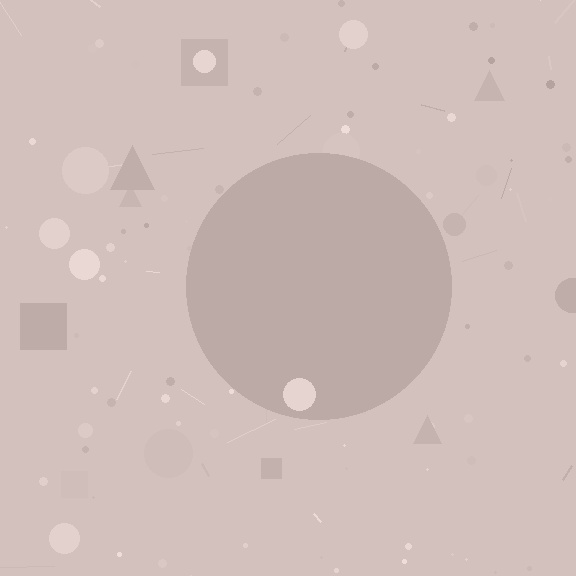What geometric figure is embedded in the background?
A circle is embedded in the background.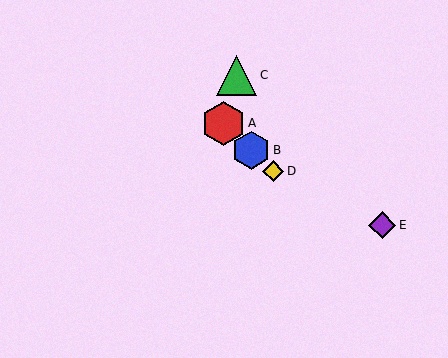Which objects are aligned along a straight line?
Objects A, B, D are aligned along a straight line.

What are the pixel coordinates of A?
Object A is at (223, 123).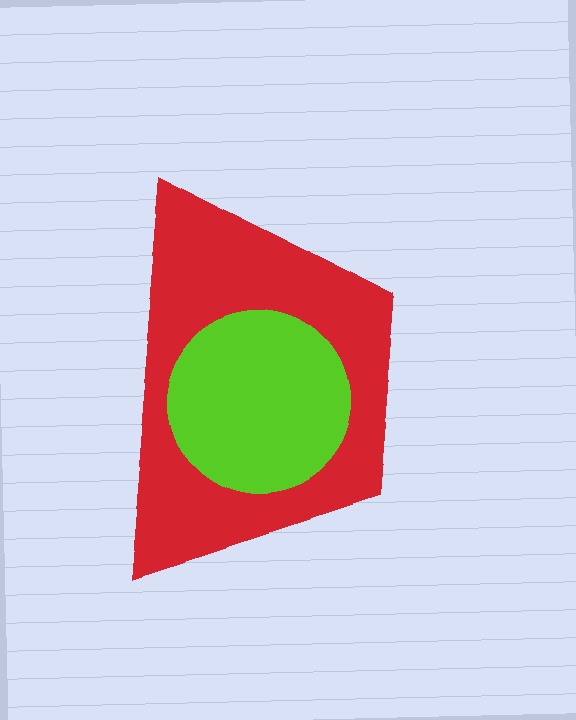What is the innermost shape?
The lime circle.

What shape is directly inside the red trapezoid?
The lime circle.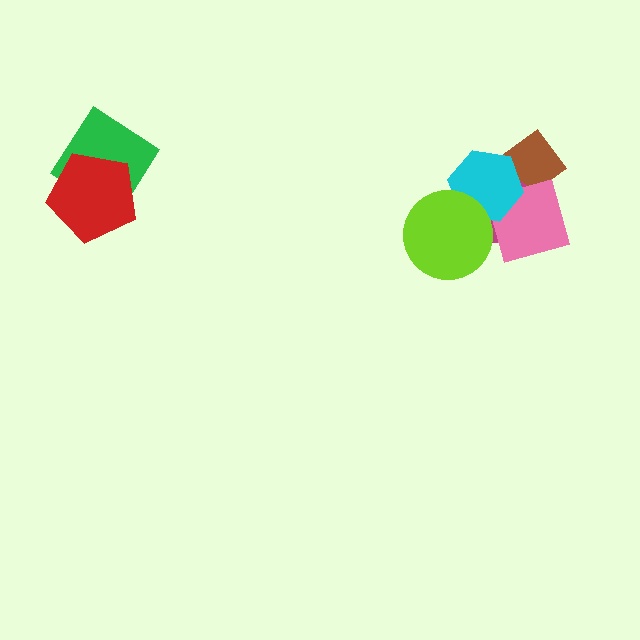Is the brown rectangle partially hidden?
Yes, it is partially covered by another shape.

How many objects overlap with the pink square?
3 objects overlap with the pink square.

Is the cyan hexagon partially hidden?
Yes, it is partially covered by another shape.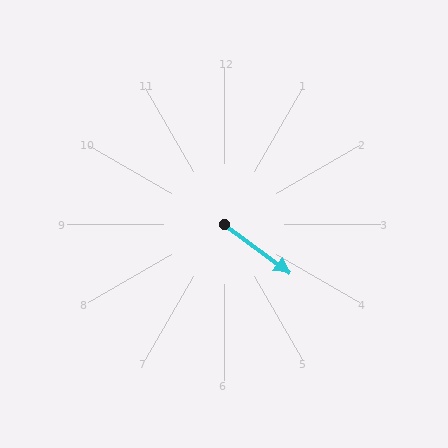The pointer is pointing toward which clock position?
Roughly 4 o'clock.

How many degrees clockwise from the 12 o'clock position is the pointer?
Approximately 127 degrees.